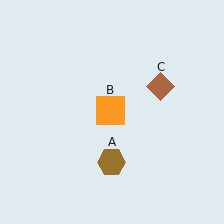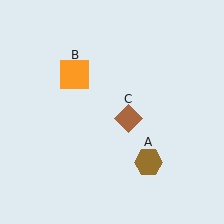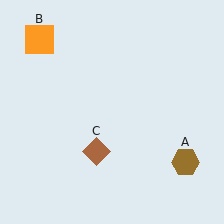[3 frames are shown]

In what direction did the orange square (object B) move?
The orange square (object B) moved up and to the left.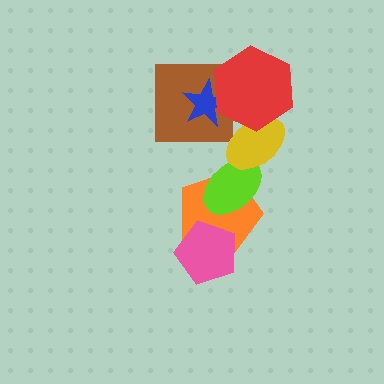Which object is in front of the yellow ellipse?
The red hexagon is in front of the yellow ellipse.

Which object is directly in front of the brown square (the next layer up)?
The blue star is directly in front of the brown square.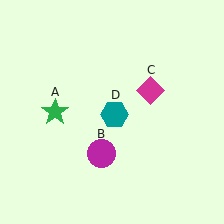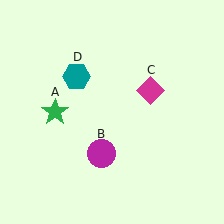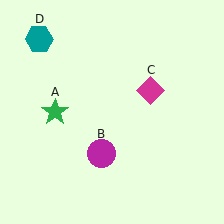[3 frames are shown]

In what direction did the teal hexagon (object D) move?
The teal hexagon (object D) moved up and to the left.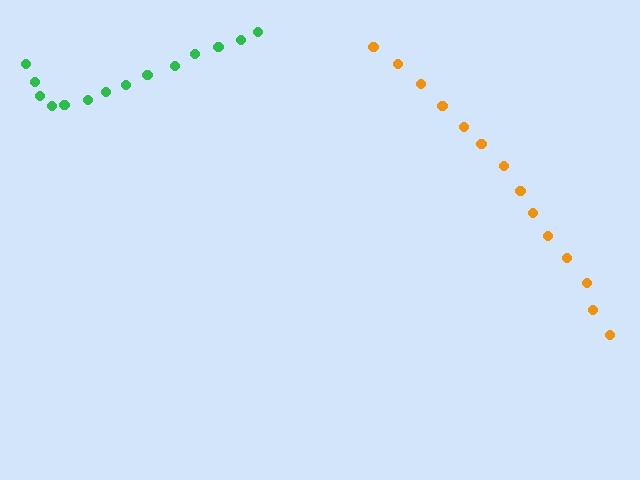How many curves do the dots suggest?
There are 2 distinct paths.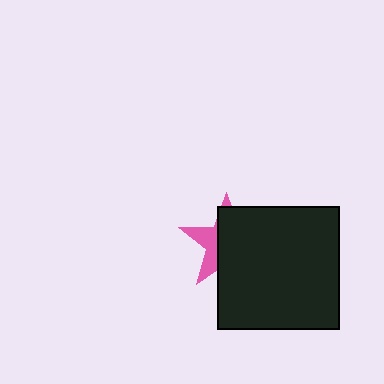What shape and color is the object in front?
The object in front is a black square.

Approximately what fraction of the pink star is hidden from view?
Roughly 65% of the pink star is hidden behind the black square.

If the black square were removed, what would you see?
You would see the complete pink star.